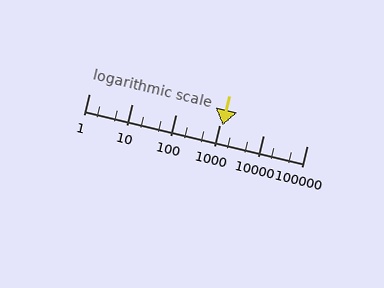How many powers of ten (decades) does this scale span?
The scale spans 5 decades, from 1 to 100000.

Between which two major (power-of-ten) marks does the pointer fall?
The pointer is between 1000 and 10000.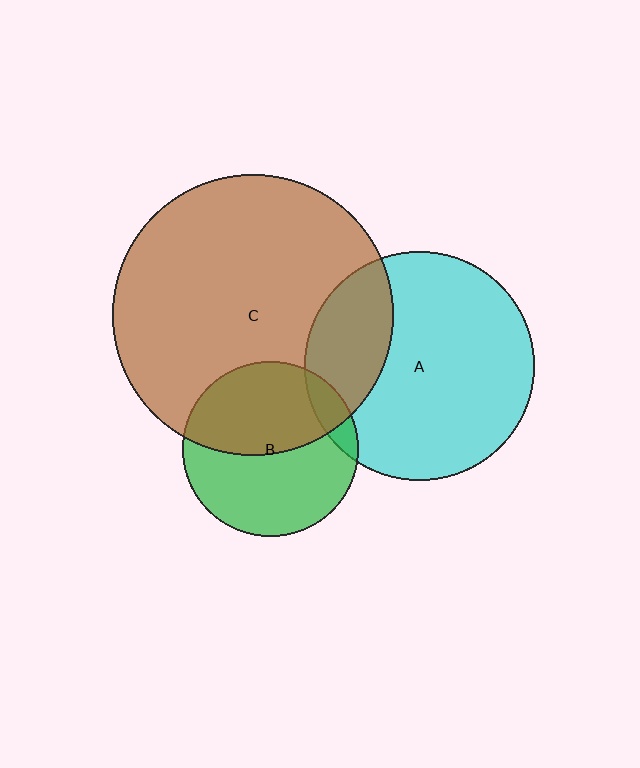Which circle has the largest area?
Circle C (brown).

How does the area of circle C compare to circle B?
Approximately 2.6 times.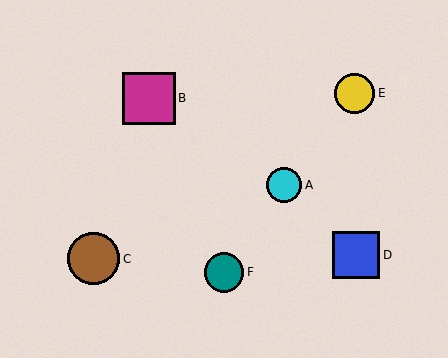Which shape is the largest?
The magenta square (labeled B) is the largest.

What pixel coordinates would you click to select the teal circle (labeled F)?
Click at (224, 272) to select the teal circle F.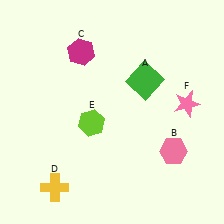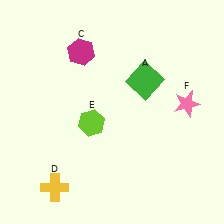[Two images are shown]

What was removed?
The pink hexagon (B) was removed in Image 2.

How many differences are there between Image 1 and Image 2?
There is 1 difference between the two images.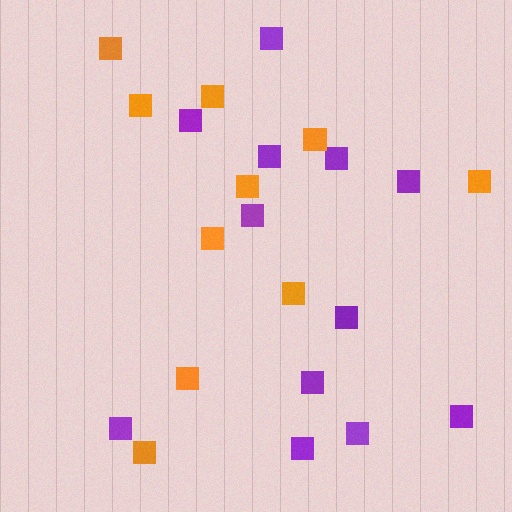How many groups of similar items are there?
There are 2 groups: one group of purple squares (12) and one group of orange squares (10).